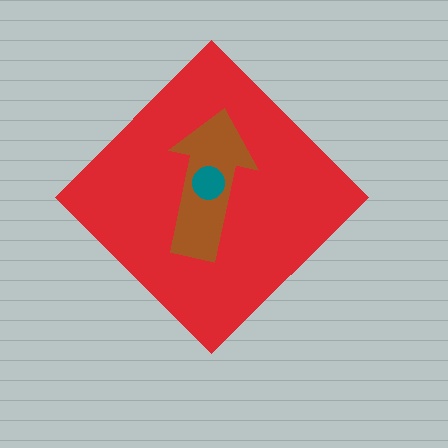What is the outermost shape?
The red diamond.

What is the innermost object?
The teal circle.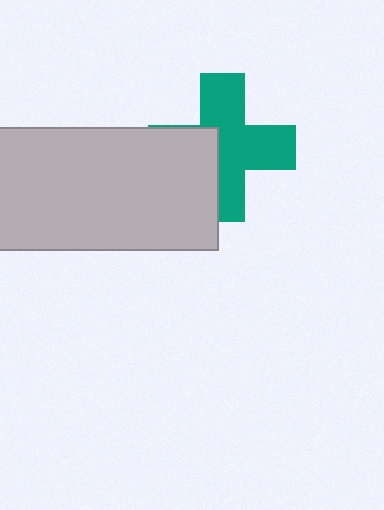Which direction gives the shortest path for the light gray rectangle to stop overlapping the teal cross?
Moving left gives the shortest separation.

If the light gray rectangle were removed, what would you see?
You would see the complete teal cross.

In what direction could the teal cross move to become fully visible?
The teal cross could move right. That would shift it out from behind the light gray rectangle entirely.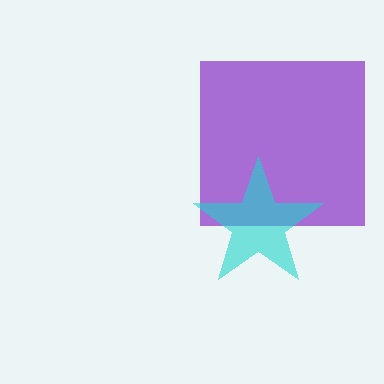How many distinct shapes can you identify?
There are 2 distinct shapes: a purple square, a cyan star.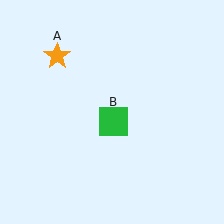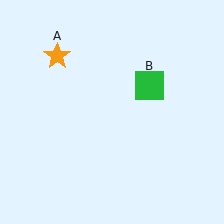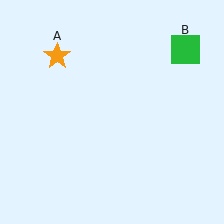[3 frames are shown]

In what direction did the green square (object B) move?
The green square (object B) moved up and to the right.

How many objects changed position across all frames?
1 object changed position: green square (object B).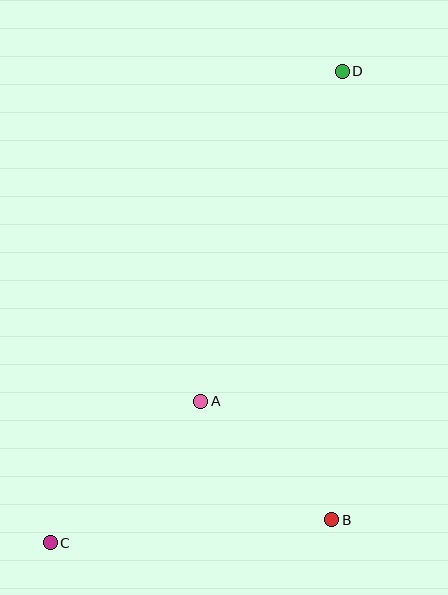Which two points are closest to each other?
Points A and B are closest to each other.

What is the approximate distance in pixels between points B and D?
The distance between B and D is approximately 449 pixels.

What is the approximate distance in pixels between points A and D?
The distance between A and D is approximately 359 pixels.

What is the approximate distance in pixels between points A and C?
The distance between A and C is approximately 206 pixels.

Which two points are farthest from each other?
Points C and D are farthest from each other.